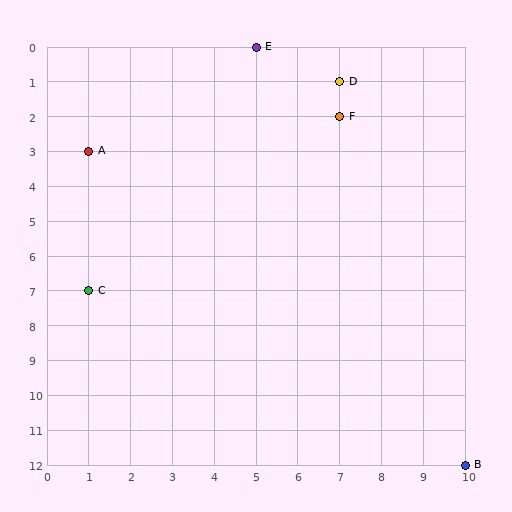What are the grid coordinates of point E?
Point E is at grid coordinates (5, 0).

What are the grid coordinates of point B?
Point B is at grid coordinates (10, 12).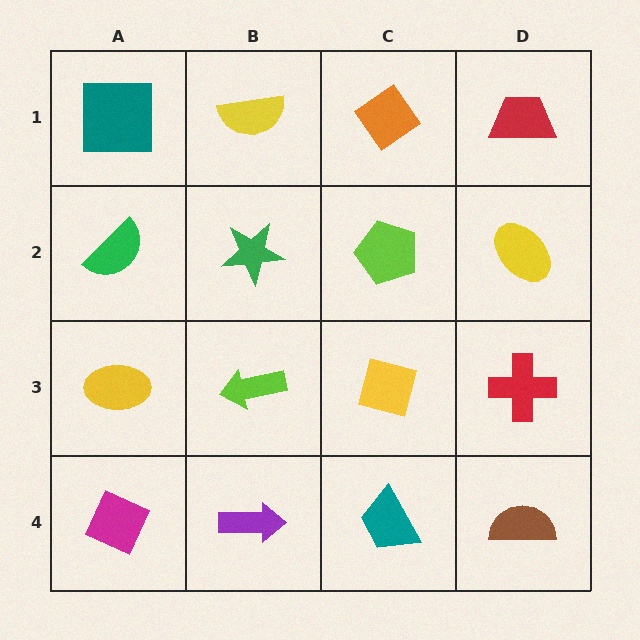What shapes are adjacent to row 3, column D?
A yellow ellipse (row 2, column D), a brown semicircle (row 4, column D), a yellow diamond (row 3, column C).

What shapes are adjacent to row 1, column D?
A yellow ellipse (row 2, column D), an orange diamond (row 1, column C).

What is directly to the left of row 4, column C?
A purple arrow.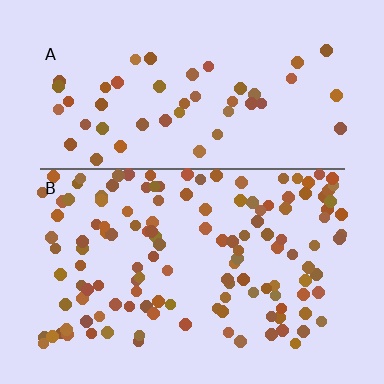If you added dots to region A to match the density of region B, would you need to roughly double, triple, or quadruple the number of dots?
Approximately triple.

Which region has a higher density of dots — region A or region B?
B (the bottom).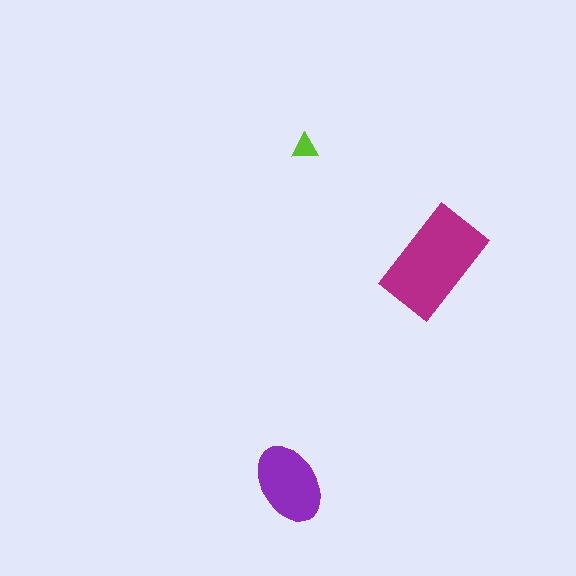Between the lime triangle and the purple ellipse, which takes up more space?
The purple ellipse.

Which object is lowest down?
The purple ellipse is bottommost.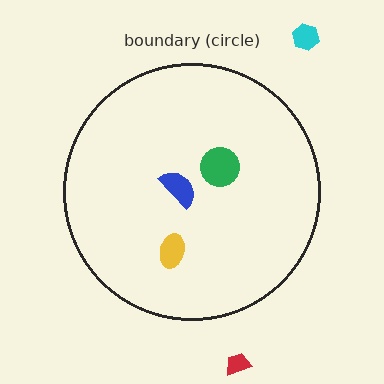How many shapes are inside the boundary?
3 inside, 2 outside.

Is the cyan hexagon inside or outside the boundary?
Outside.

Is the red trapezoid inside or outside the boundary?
Outside.